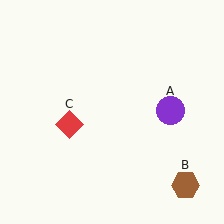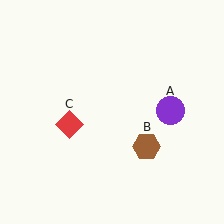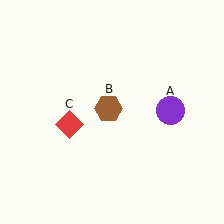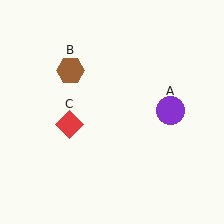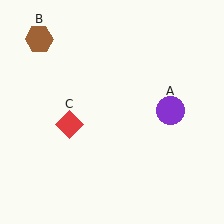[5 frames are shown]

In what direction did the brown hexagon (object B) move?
The brown hexagon (object B) moved up and to the left.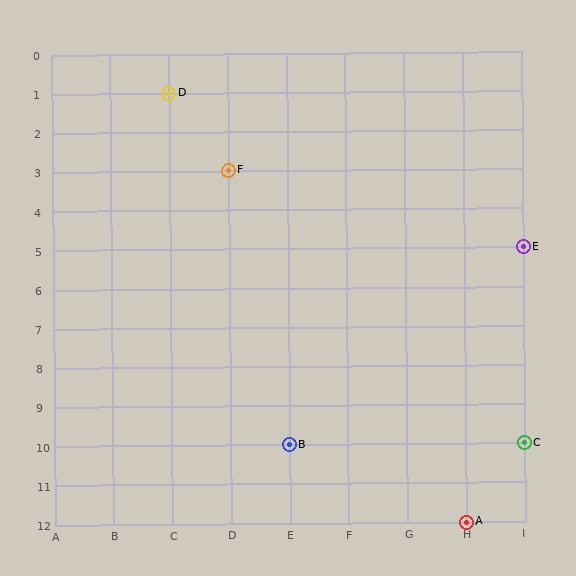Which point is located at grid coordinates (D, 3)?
Point F is at (D, 3).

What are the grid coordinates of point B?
Point B is at grid coordinates (E, 10).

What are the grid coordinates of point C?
Point C is at grid coordinates (I, 10).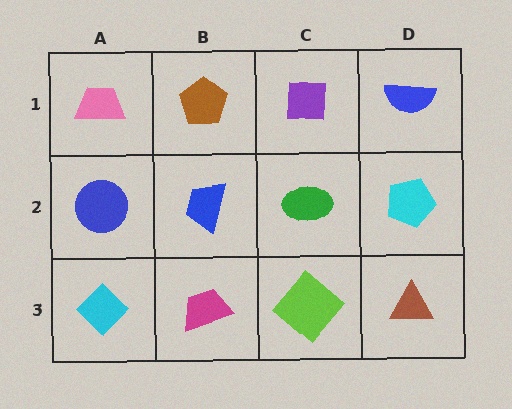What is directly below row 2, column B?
A magenta trapezoid.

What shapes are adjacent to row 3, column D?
A cyan pentagon (row 2, column D), a lime diamond (row 3, column C).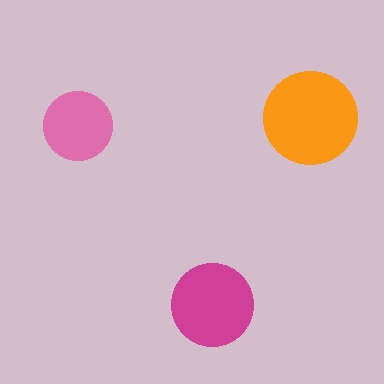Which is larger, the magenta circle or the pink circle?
The magenta one.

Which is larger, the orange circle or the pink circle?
The orange one.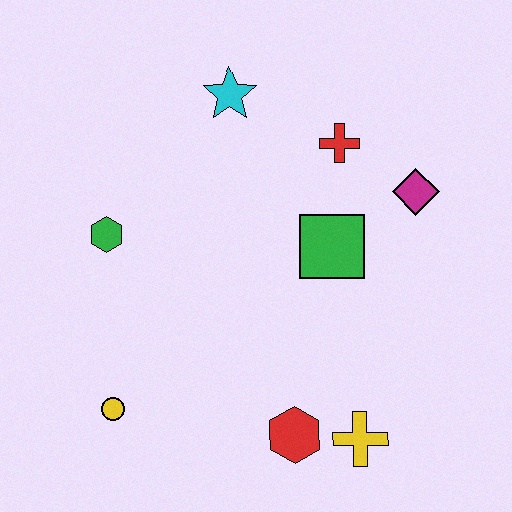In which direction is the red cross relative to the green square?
The red cross is above the green square.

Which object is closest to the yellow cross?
The red hexagon is closest to the yellow cross.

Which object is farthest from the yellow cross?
The cyan star is farthest from the yellow cross.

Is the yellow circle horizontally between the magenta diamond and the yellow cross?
No